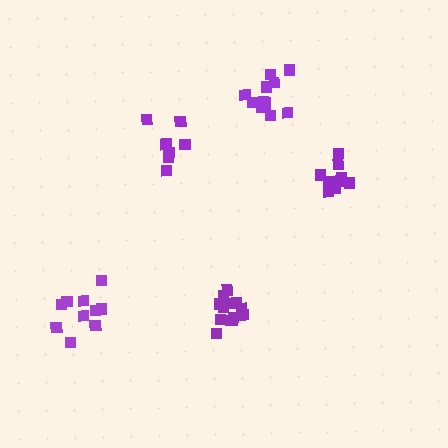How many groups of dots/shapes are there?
There are 5 groups.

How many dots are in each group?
Group 1: 7 dots, Group 2: 10 dots, Group 3: 13 dots, Group 4: 12 dots, Group 5: 9 dots (51 total).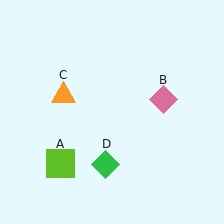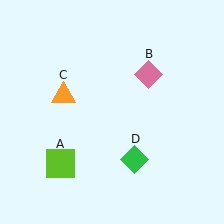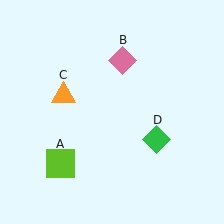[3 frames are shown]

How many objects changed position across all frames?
2 objects changed position: pink diamond (object B), green diamond (object D).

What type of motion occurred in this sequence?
The pink diamond (object B), green diamond (object D) rotated counterclockwise around the center of the scene.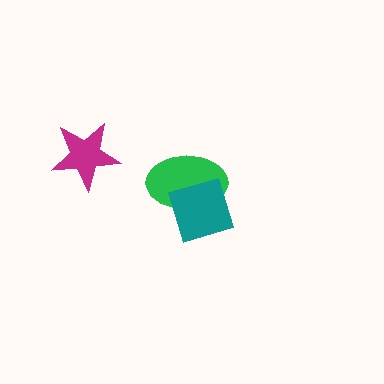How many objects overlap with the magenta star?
0 objects overlap with the magenta star.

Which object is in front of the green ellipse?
The teal diamond is in front of the green ellipse.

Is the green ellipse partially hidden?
Yes, it is partially covered by another shape.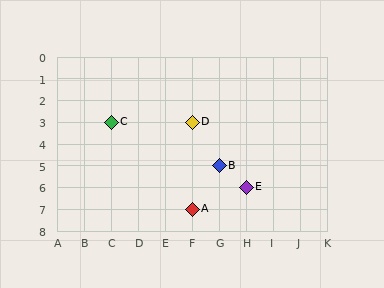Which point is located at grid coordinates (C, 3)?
Point C is at (C, 3).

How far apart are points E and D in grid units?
Points E and D are 2 columns and 3 rows apart (about 3.6 grid units diagonally).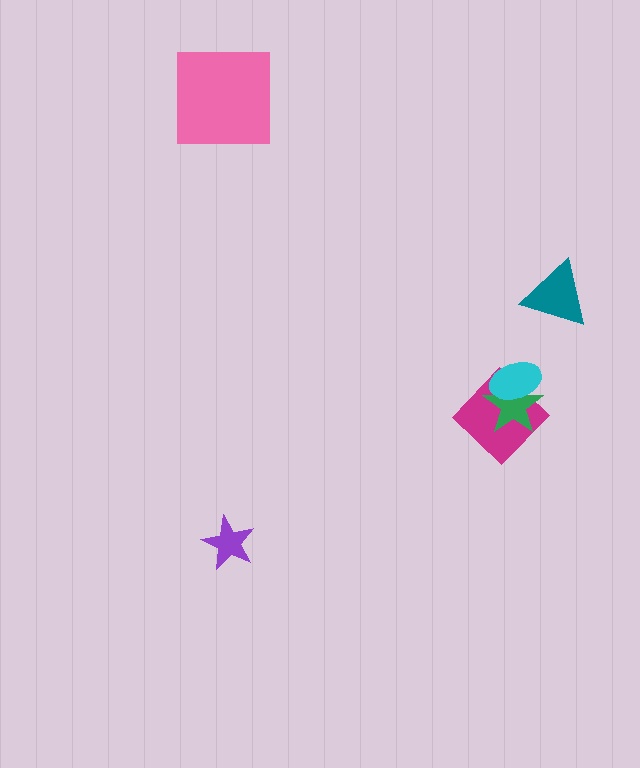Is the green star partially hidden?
Yes, it is partially covered by another shape.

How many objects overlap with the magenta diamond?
2 objects overlap with the magenta diamond.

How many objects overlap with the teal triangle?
0 objects overlap with the teal triangle.